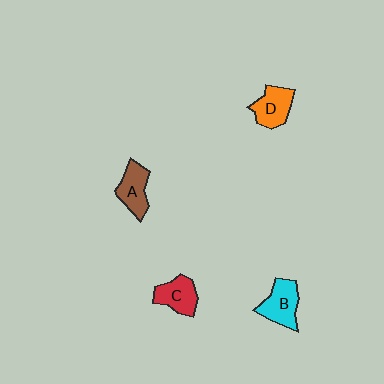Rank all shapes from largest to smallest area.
From largest to smallest: B (cyan), D (orange), A (brown), C (red).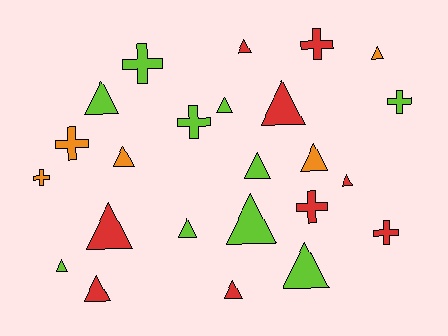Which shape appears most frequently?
Triangle, with 16 objects.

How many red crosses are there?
There are 3 red crosses.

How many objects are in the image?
There are 24 objects.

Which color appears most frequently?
Lime, with 10 objects.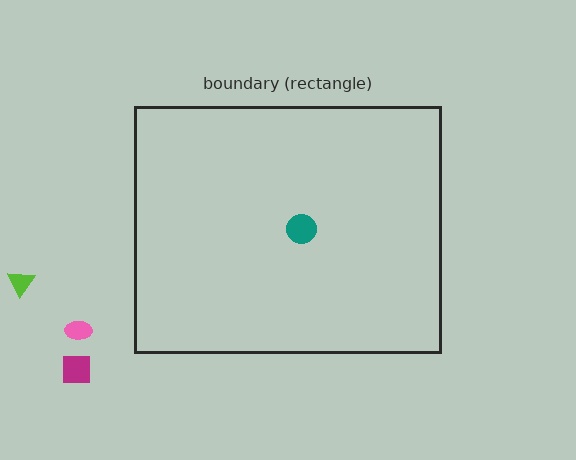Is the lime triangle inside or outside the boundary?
Outside.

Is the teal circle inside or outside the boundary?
Inside.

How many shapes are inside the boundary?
1 inside, 3 outside.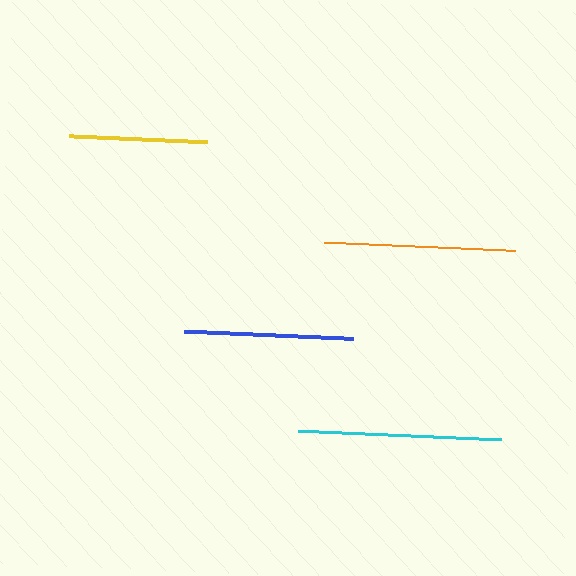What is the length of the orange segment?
The orange segment is approximately 191 pixels long.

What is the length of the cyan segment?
The cyan segment is approximately 202 pixels long.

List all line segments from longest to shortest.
From longest to shortest: cyan, orange, blue, yellow.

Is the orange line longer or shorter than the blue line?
The orange line is longer than the blue line.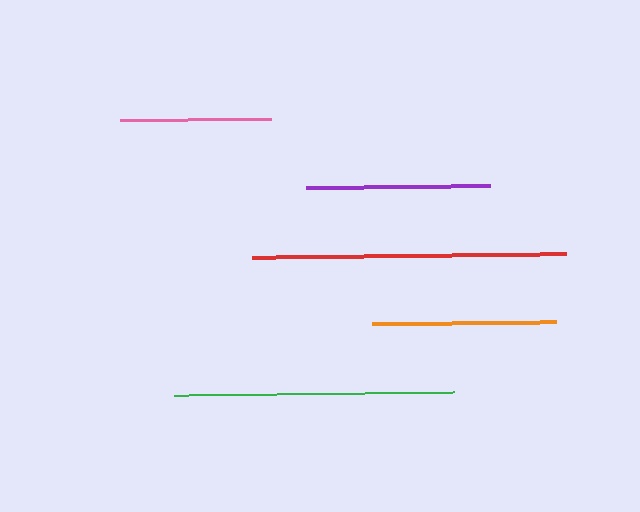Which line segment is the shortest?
The pink line is the shortest at approximately 151 pixels.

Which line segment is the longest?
The red line is the longest at approximately 314 pixels.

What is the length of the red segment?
The red segment is approximately 314 pixels long.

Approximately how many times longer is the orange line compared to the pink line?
The orange line is approximately 1.2 times the length of the pink line.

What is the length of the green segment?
The green segment is approximately 281 pixels long.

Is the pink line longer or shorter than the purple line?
The purple line is longer than the pink line.